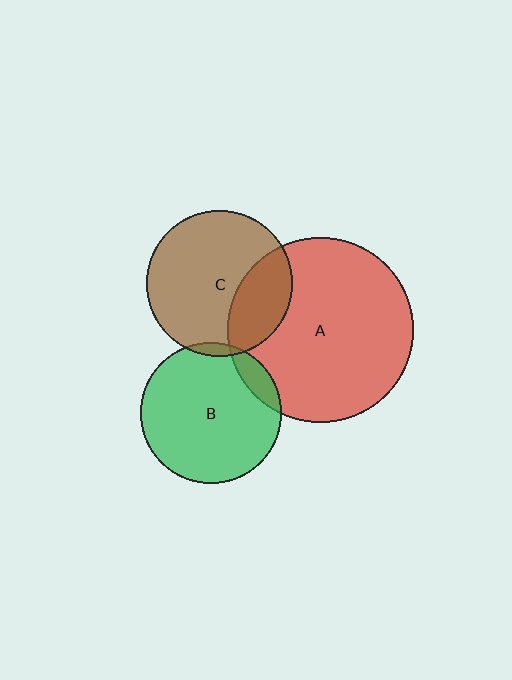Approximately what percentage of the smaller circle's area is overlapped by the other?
Approximately 25%.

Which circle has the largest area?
Circle A (red).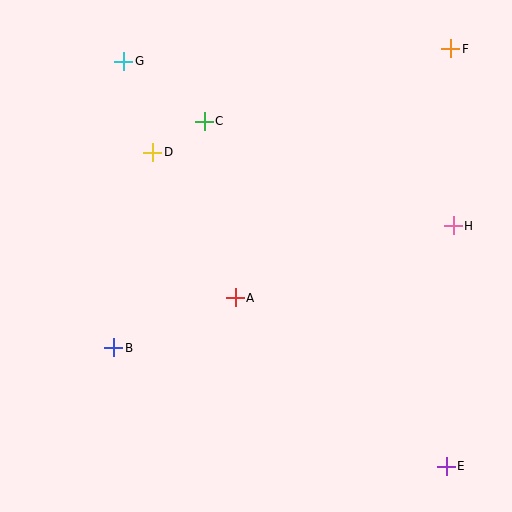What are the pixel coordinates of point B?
Point B is at (114, 348).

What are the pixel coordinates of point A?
Point A is at (235, 298).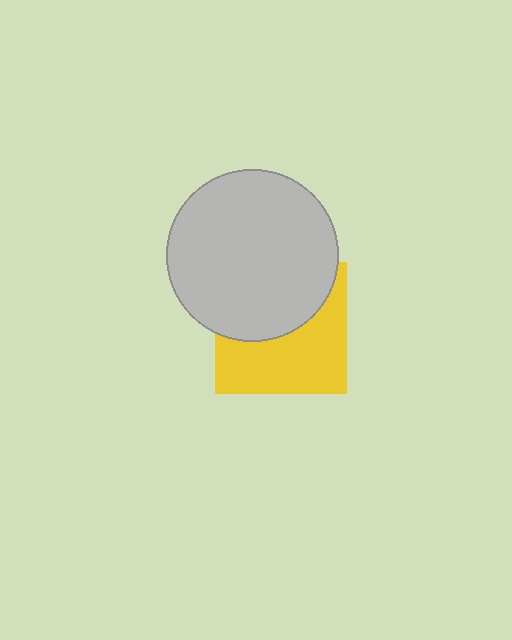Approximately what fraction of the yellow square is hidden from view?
Roughly 47% of the yellow square is hidden behind the light gray circle.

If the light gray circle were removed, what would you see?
You would see the complete yellow square.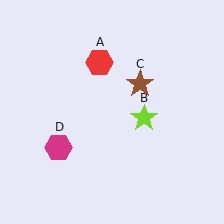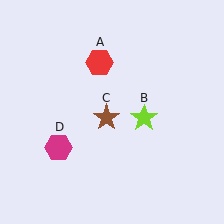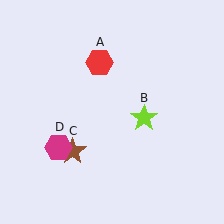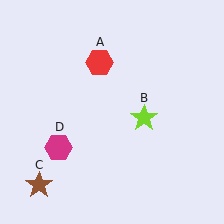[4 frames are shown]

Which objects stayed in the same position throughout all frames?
Red hexagon (object A) and lime star (object B) and magenta hexagon (object D) remained stationary.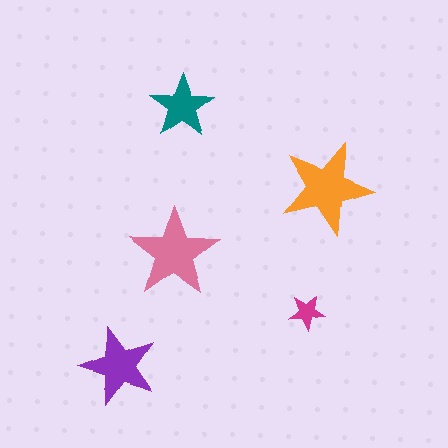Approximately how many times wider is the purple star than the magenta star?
About 2 times wider.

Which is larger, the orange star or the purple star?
The orange one.